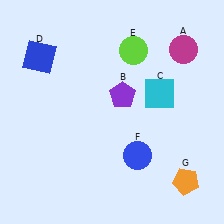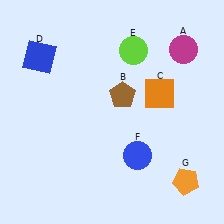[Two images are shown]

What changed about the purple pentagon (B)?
In Image 1, B is purple. In Image 2, it changed to brown.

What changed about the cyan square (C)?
In Image 1, C is cyan. In Image 2, it changed to orange.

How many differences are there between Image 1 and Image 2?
There are 2 differences between the two images.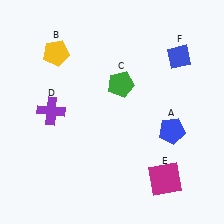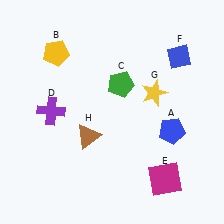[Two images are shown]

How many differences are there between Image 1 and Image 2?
There are 2 differences between the two images.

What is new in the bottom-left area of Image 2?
A brown triangle (H) was added in the bottom-left area of Image 2.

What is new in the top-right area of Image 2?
A yellow star (G) was added in the top-right area of Image 2.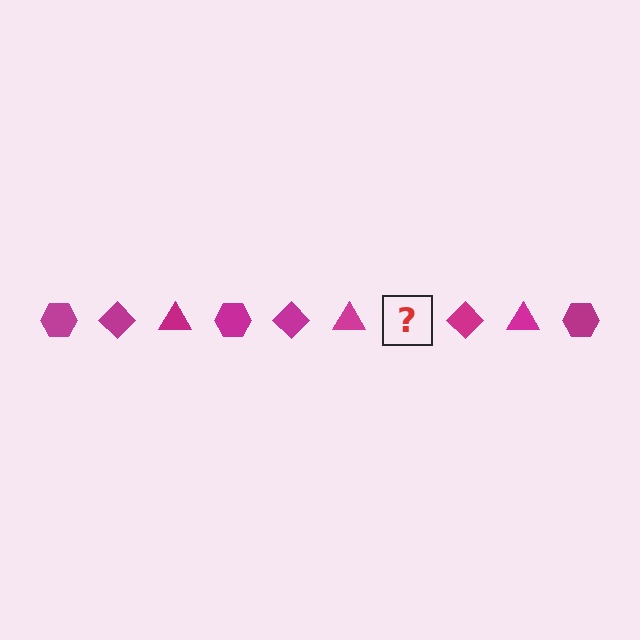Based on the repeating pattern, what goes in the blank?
The blank should be a magenta hexagon.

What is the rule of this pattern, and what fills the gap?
The rule is that the pattern cycles through hexagon, diamond, triangle shapes in magenta. The gap should be filled with a magenta hexagon.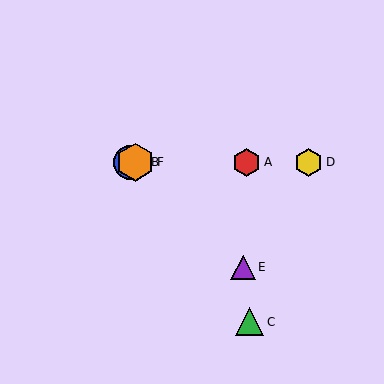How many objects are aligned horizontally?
4 objects (A, B, D, F) are aligned horizontally.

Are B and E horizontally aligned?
No, B is at y≈162 and E is at y≈267.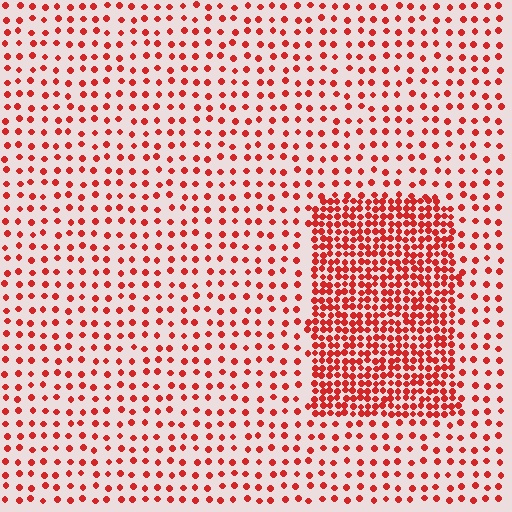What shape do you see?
I see a rectangle.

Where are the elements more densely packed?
The elements are more densely packed inside the rectangle boundary.